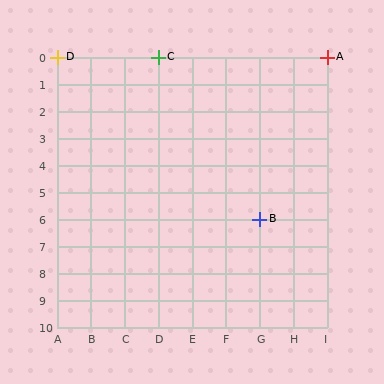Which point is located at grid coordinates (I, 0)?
Point A is at (I, 0).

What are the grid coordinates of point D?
Point D is at grid coordinates (A, 0).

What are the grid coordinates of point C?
Point C is at grid coordinates (D, 0).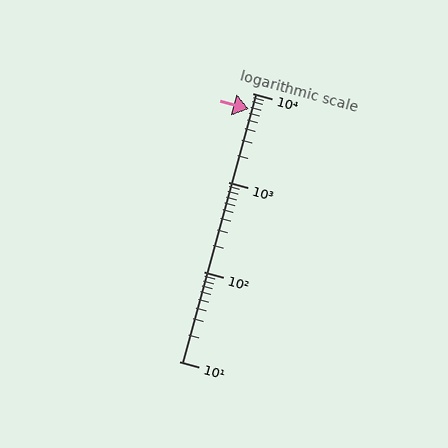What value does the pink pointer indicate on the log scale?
The pointer indicates approximately 6700.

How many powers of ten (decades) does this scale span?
The scale spans 3 decades, from 10 to 10000.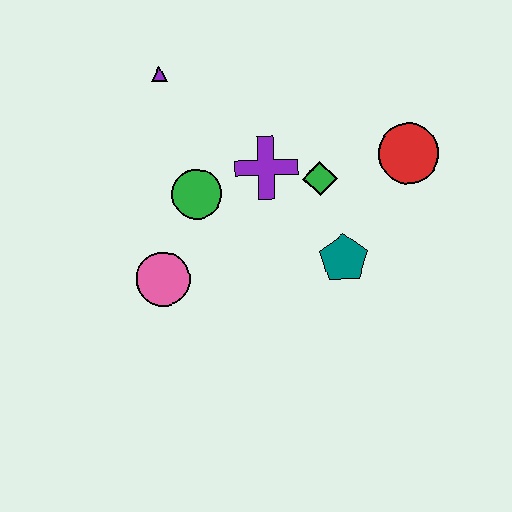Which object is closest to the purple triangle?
The green circle is closest to the purple triangle.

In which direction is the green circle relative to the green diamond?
The green circle is to the left of the green diamond.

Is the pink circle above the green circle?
No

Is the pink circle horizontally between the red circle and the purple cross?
No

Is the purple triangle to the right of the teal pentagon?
No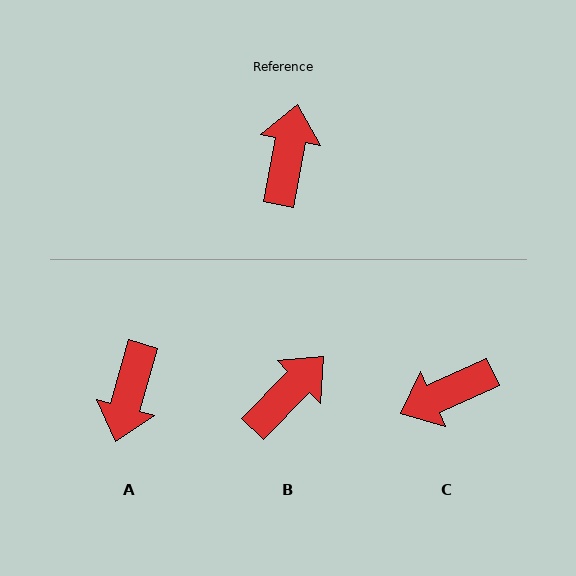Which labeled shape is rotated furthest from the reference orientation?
A, about 175 degrees away.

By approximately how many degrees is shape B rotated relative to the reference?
Approximately 34 degrees clockwise.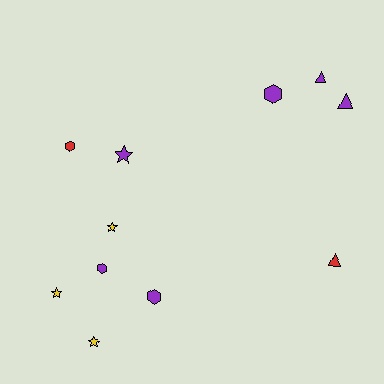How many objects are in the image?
There are 11 objects.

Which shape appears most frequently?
Star, with 4 objects.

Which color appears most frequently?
Purple, with 6 objects.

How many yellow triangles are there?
There are no yellow triangles.